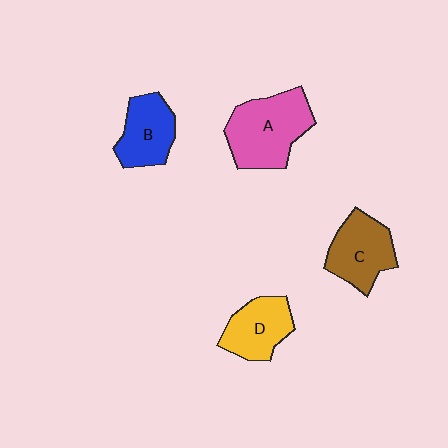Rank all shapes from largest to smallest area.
From largest to smallest: A (pink), C (brown), D (yellow), B (blue).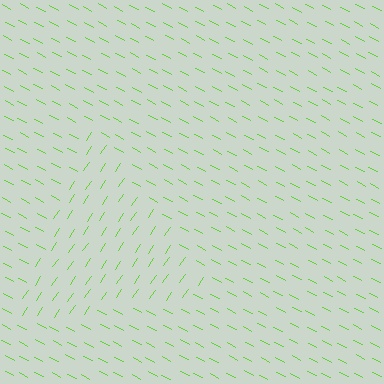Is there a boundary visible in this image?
Yes, there is a texture boundary formed by a change in line orientation.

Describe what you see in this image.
The image is filled with small lime line segments. A triangle region in the image has lines oriented differently from the surrounding lines, creating a visible texture boundary.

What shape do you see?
I see a triangle.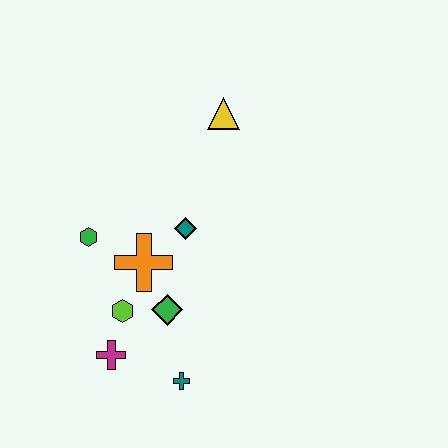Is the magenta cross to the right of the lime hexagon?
No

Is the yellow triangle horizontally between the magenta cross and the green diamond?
No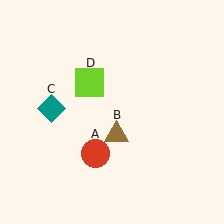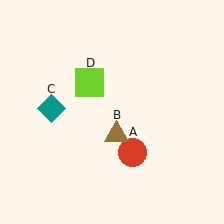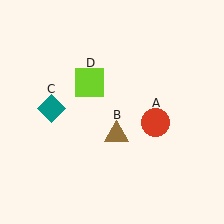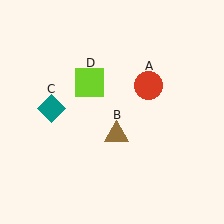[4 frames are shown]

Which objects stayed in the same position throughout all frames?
Brown triangle (object B) and teal diamond (object C) and lime square (object D) remained stationary.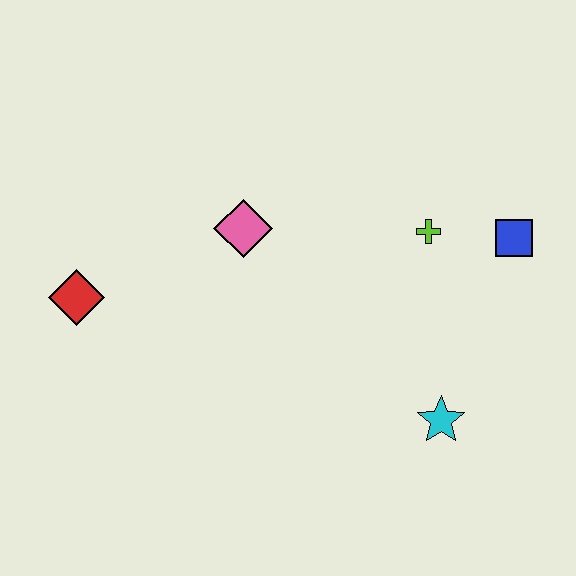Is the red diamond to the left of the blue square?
Yes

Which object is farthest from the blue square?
The red diamond is farthest from the blue square.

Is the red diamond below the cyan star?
No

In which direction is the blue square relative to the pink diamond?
The blue square is to the right of the pink diamond.